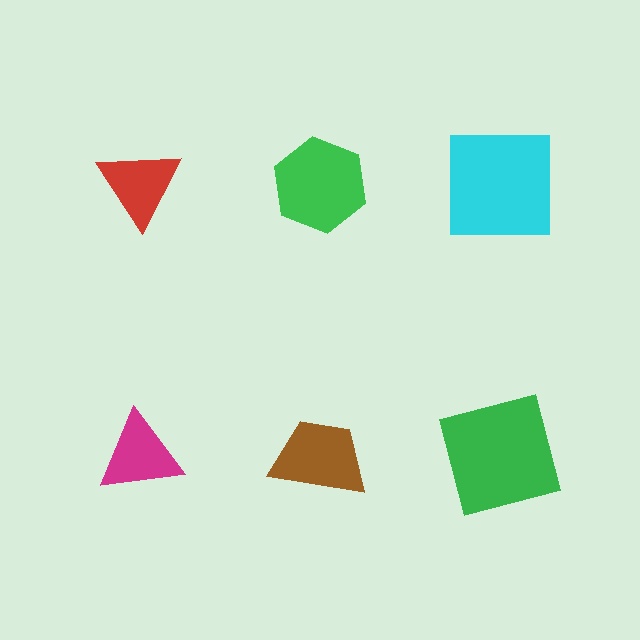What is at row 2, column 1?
A magenta triangle.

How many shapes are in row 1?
3 shapes.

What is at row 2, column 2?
A brown trapezoid.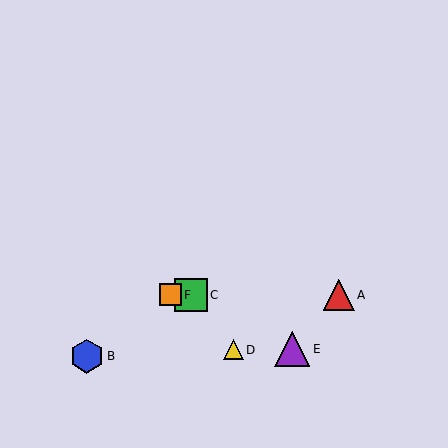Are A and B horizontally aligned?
No, A is at y≈295 and B is at y≈356.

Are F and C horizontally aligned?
Yes, both are at y≈295.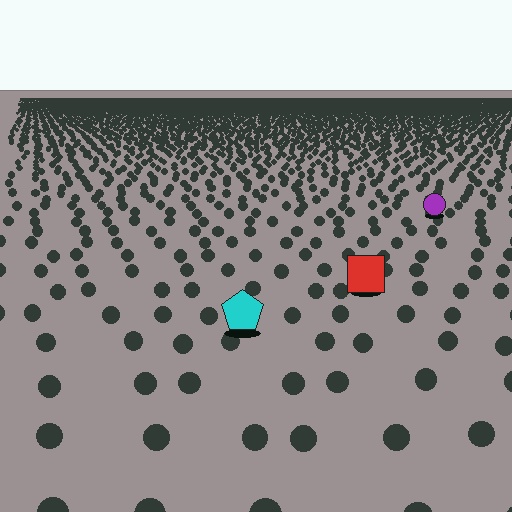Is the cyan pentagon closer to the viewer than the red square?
Yes. The cyan pentagon is closer — you can tell from the texture gradient: the ground texture is coarser near it.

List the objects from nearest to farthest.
From nearest to farthest: the cyan pentagon, the red square, the purple circle.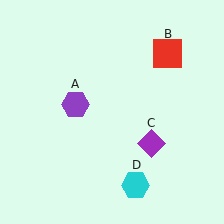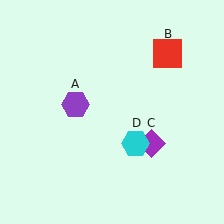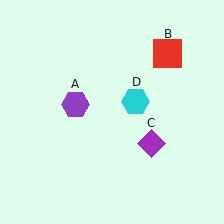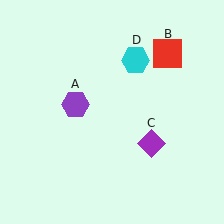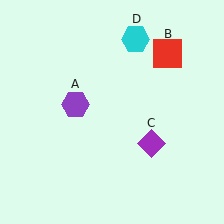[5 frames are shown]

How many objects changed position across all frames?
1 object changed position: cyan hexagon (object D).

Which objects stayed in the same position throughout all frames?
Purple hexagon (object A) and red square (object B) and purple diamond (object C) remained stationary.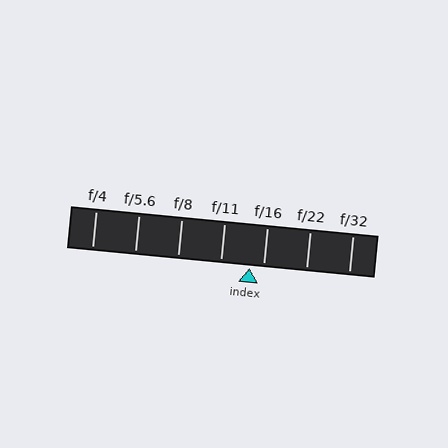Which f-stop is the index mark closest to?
The index mark is closest to f/16.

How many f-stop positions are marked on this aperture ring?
There are 7 f-stop positions marked.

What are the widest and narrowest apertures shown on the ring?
The widest aperture shown is f/4 and the narrowest is f/32.